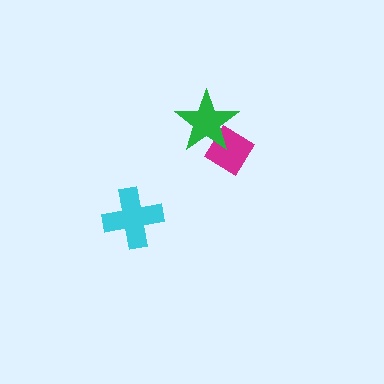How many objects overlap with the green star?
1 object overlaps with the green star.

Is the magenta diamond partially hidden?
Yes, it is partially covered by another shape.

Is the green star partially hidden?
No, no other shape covers it.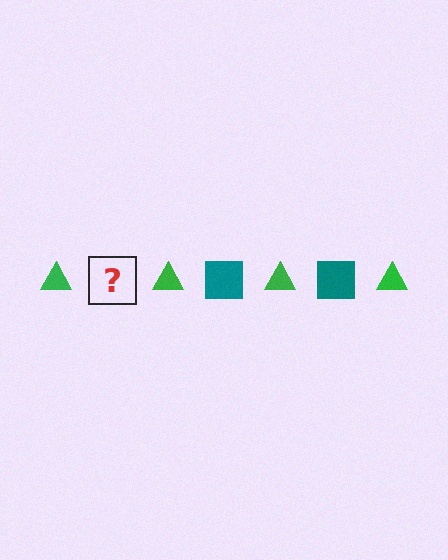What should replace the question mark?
The question mark should be replaced with a teal square.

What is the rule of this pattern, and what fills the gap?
The rule is that the pattern alternates between green triangle and teal square. The gap should be filled with a teal square.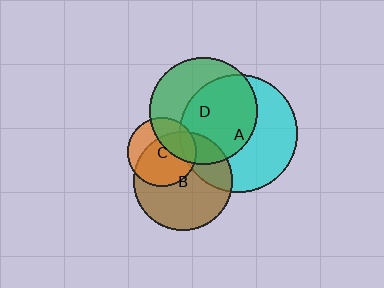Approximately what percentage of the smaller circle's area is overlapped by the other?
Approximately 60%.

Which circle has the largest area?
Circle A (cyan).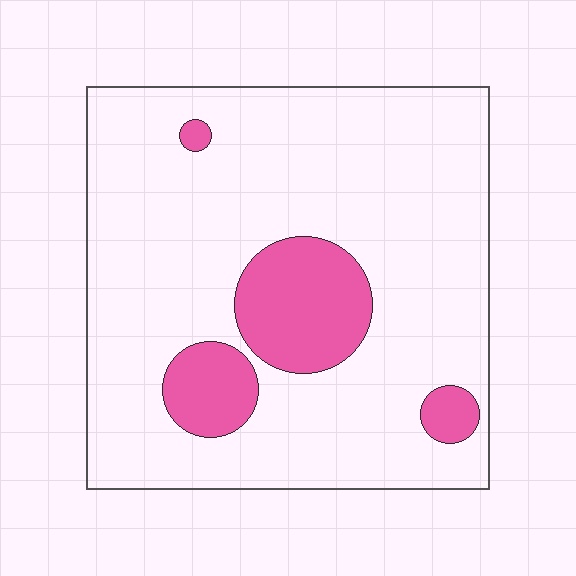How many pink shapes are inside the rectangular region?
4.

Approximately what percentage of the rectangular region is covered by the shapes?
Approximately 15%.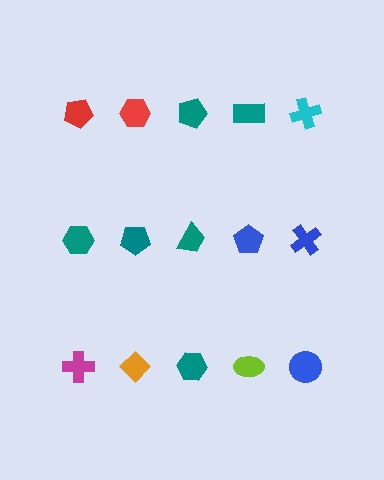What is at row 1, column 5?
A cyan cross.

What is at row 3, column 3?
A teal hexagon.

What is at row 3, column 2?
An orange diamond.